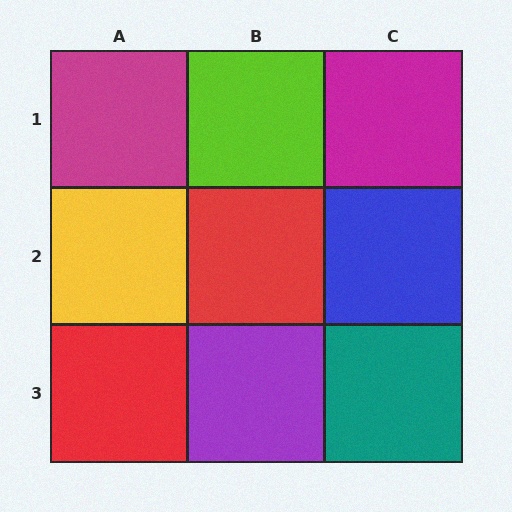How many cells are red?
2 cells are red.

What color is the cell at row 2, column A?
Yellow.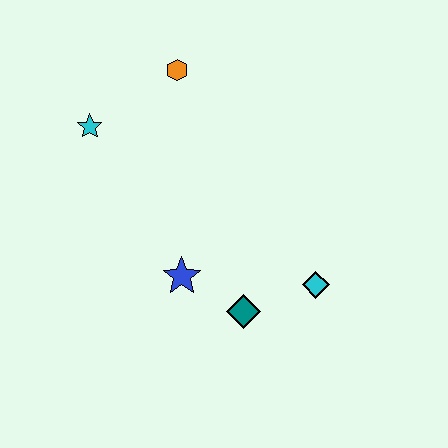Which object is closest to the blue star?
The teal diamond is closest to the blue star.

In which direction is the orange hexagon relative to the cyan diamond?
The orange hexagon is above the cyan diamond.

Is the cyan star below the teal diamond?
No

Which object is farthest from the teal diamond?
The orange hexagon is farthest from the teal diamond.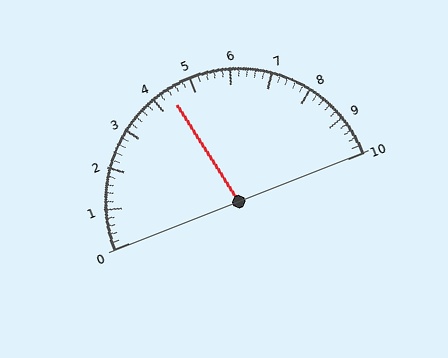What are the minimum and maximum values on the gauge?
The gauge ranges from 0 to 10.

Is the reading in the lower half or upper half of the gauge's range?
The reading is in the lower half of the range (0 to 10).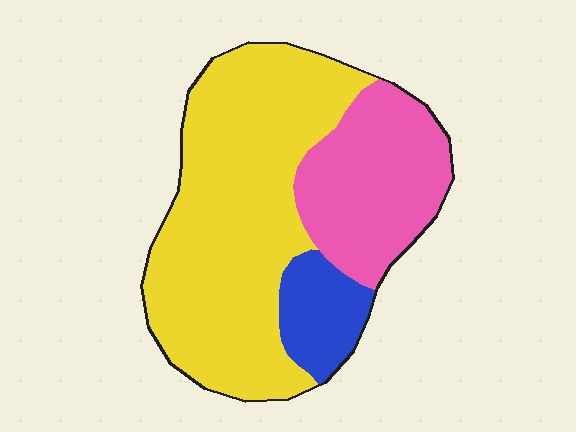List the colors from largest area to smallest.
From largest to smallest: yellow, pink, blue.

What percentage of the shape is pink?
Pink takes up about one quarter (1/4) of the shape.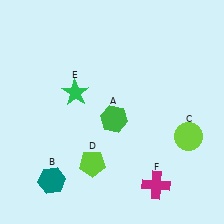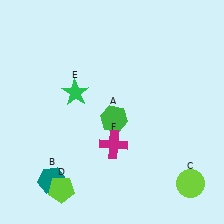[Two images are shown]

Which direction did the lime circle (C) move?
The lime circle (C) moved down.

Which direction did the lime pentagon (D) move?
The lime pentagon (D) moved left.